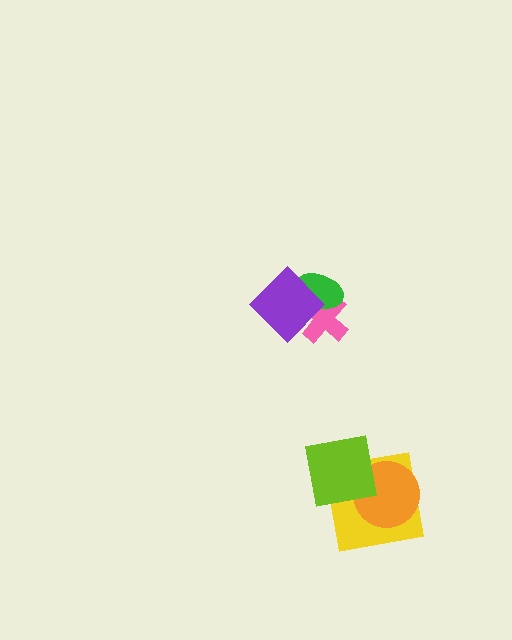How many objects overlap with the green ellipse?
2 objects overlap with the green ellipse.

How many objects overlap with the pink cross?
2 objects overlap with the pink cross.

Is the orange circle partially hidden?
Yes, it is partially covered by another shape.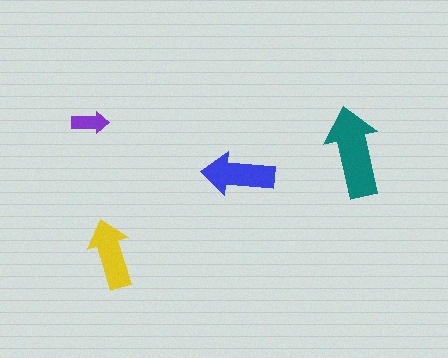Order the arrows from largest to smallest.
the teal one, the blue one, the yellow one, the purple one.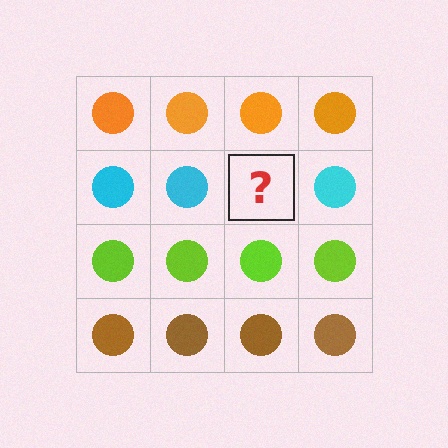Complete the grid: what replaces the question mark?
The question mark should be replaced with a cyan circle.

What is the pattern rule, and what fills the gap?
The rule is that each row has a consistent color. The gap should be filled with a cyan circle.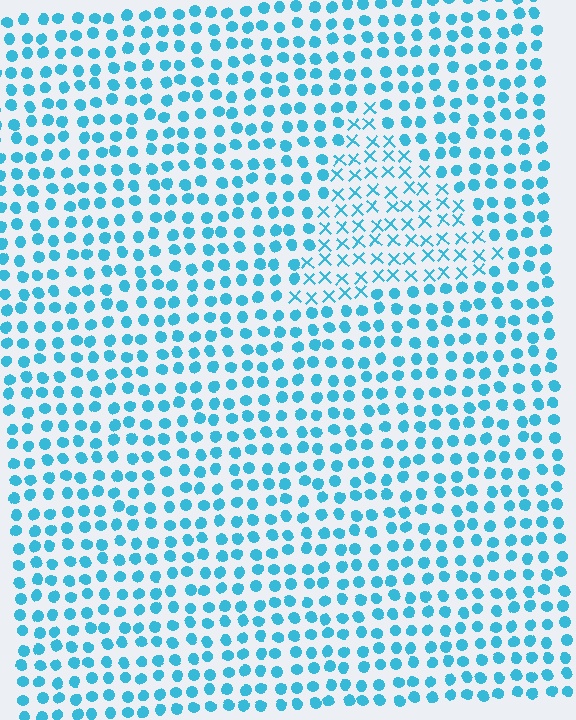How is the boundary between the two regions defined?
The boundary is defined by a change in element shape: X marks inside vs. circles outside. All elements share the same color and spacing.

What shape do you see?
I see a triangle.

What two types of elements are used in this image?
The image uses X marks inside the triangle region and circles outside it.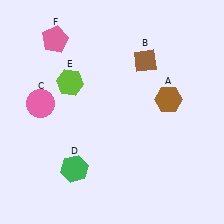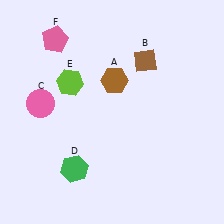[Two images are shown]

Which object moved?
The brown hexagon (A) moved left.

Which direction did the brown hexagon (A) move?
The brown hexagon (A) moved left.